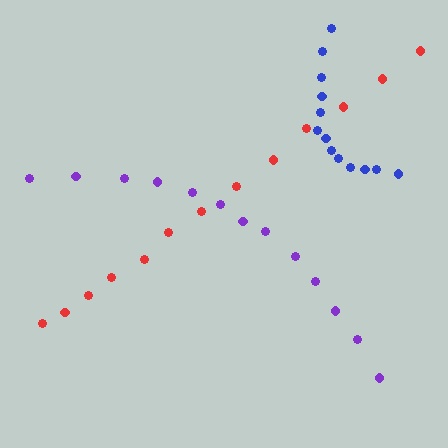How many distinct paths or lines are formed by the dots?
There are 3 distinct paths.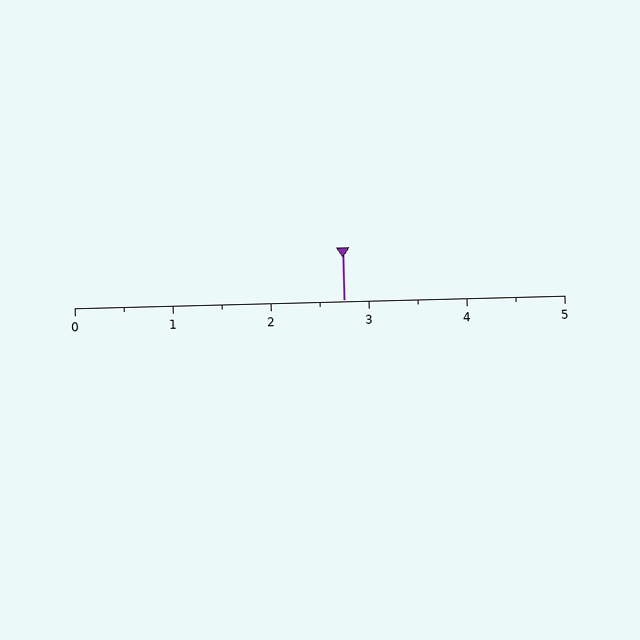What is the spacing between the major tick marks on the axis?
The major ticks are spaced 1 apart.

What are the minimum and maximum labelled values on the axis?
The axis runs from 0 to 5.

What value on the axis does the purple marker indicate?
The marker indicates approximately 2.8.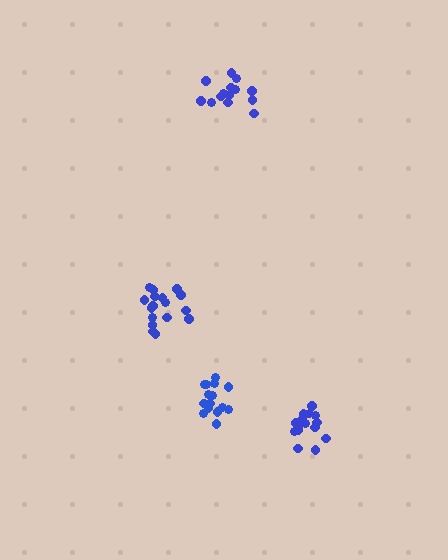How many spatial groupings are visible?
There are 4 spatial groupings.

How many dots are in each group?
Group 1: 17 dots, Group 2: 15 dots, Group 3: 17 dots, Group 4: 15 dots (64 total).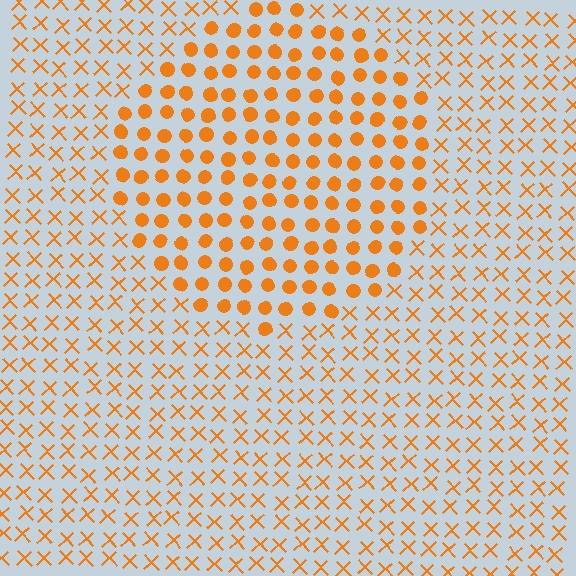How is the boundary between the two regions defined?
The boundary is defined by a change in element shape: circles inside vs. X marks outside. All elements share the same color and spacing.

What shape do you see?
I see a circle.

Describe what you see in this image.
The image is filled with small orange elements arranged in a uniform grid. A circle-shaped region contains circles, while the surrounding area contains X marks. The boundary is defined purely by the change in element shape.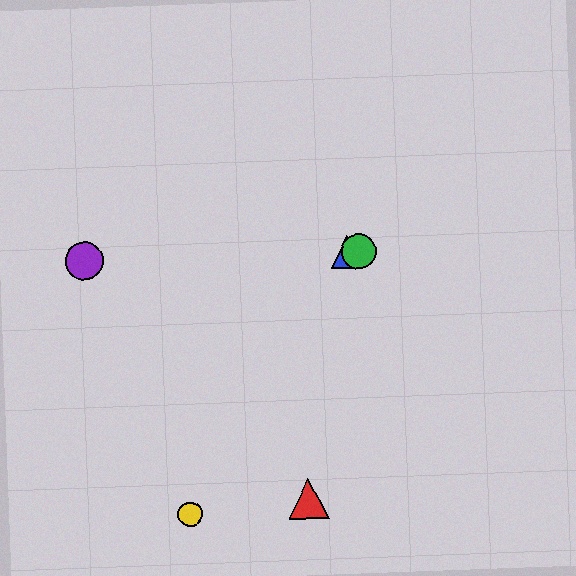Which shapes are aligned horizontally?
The blue triangle, the green circle, the purple circle are aligned horizontally.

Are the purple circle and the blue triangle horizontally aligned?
Yes, both are at y≈261.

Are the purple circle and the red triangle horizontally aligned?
No, the purple circle is at y≈261 and the red triangle is at y≈499.